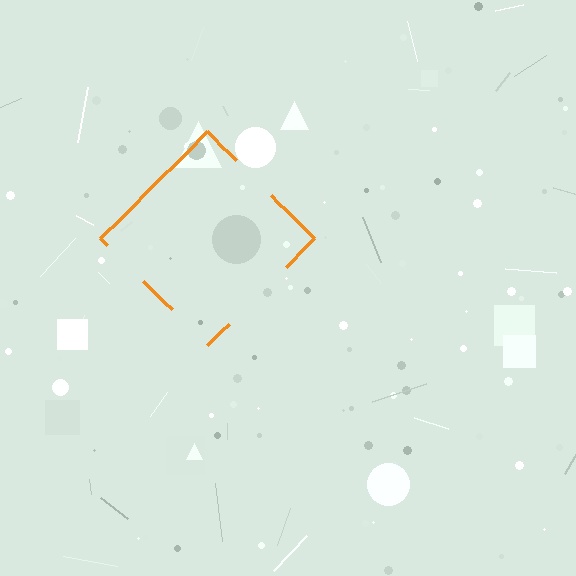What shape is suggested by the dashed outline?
The dashed outline suggests a diamond.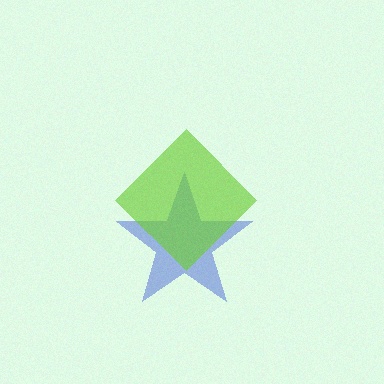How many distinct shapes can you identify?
There are 2 distinct shapes: a blue star, a lime diamond.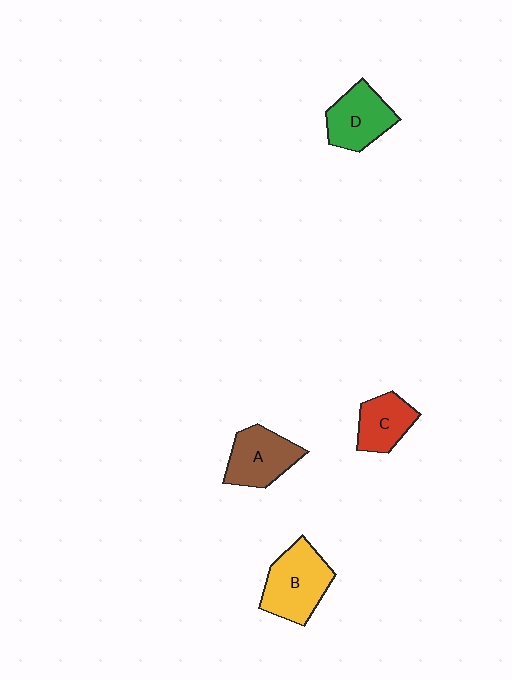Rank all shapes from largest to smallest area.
From largest to smallest: B (yellow), A (brown), D (green), C (red).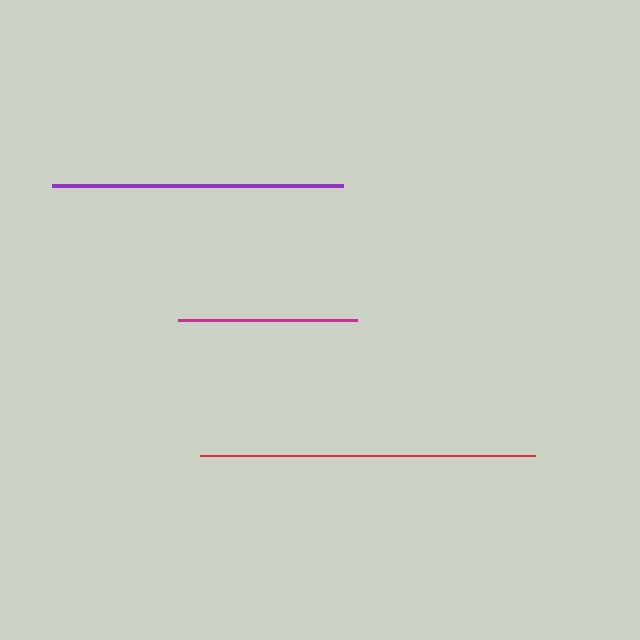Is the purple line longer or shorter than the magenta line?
The purple line is longer than the magenta line.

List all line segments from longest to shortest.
From longest to shortest: red, purple, magenta.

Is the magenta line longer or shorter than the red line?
The red line is longer than the magenta line.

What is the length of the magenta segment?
The magenta segment is approximately 179 pixels long.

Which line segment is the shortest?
The magenta line is the shortest at approximately 179 pixels.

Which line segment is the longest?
The red line is the longest at approximately 336 pixels.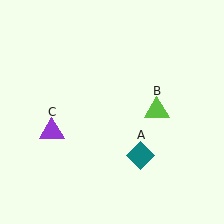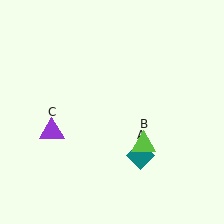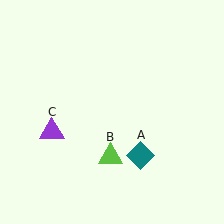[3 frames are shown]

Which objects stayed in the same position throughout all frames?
Teal diamond (object A) and purple triangle (object C) remained stationary.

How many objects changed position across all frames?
1 object changed position: lime triangle (object B).